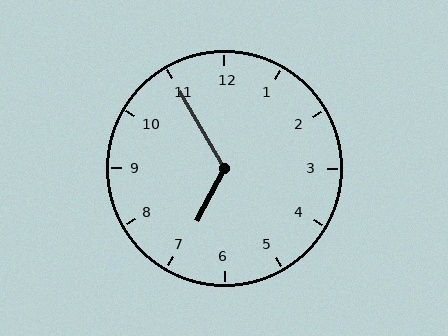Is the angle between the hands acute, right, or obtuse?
It is obtuse.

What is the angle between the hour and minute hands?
Approximately 122 degrees.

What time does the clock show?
6:55.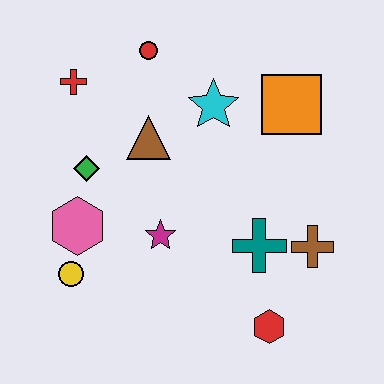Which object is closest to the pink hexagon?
The yellow circle is closest to the pink hexagon.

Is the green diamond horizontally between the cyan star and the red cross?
Yes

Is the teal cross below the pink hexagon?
Yes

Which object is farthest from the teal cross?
The red cross is farthest from the teal cross.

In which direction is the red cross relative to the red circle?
The red cross is to the left of the red circle.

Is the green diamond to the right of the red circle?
No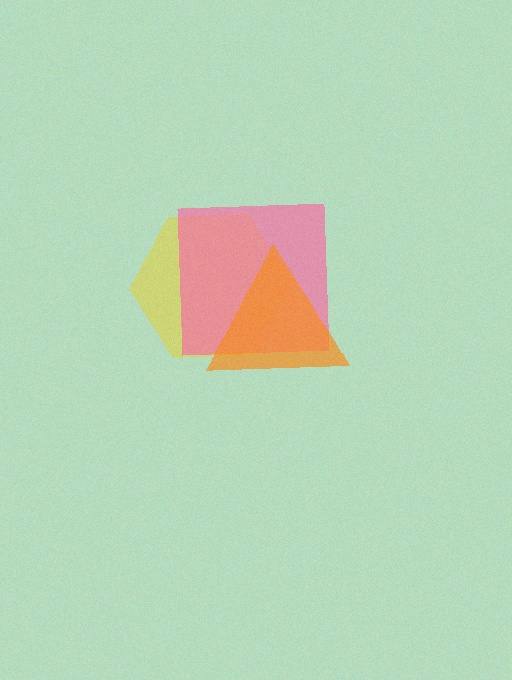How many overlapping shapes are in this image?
There are 3 overlapping shapes in the image.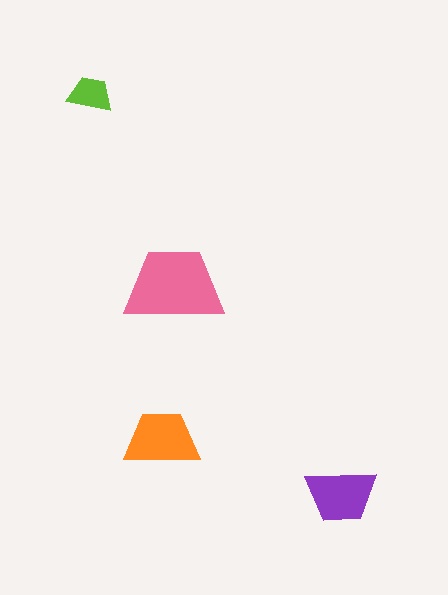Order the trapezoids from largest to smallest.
the pink one, the orange one, the purple one, the lime one.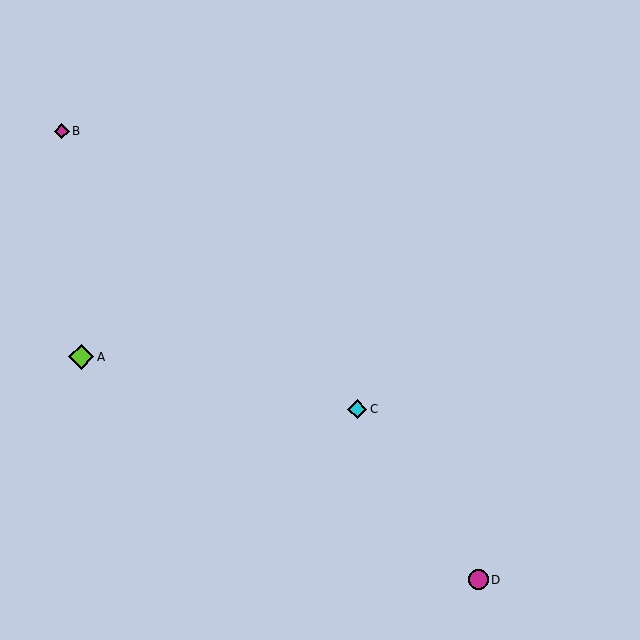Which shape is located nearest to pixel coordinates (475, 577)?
The magenta circle (labeled D) at (478, 580) is nearest to that location.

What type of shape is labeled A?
Shape A is a lime diamond.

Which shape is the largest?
The lime diamond (labeled A) is the largest.